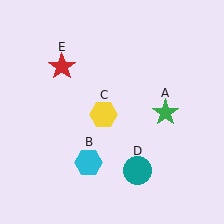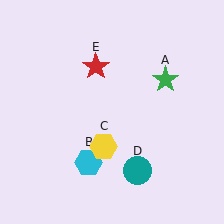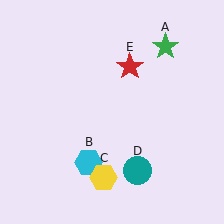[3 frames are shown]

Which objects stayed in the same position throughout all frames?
Cyan hexagon (object B) and teal circle (object D) remained stationary.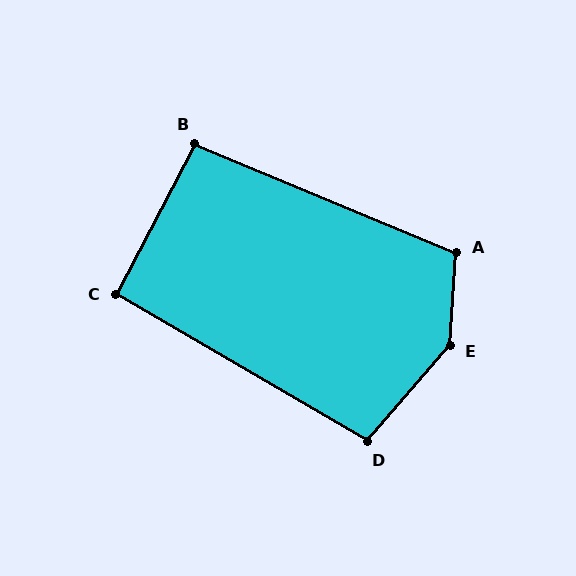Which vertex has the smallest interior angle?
C, at approximately 93 degrees.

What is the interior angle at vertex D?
Approximately 101 degrees (obtuse).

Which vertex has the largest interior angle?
E, at approximately 143 degrees.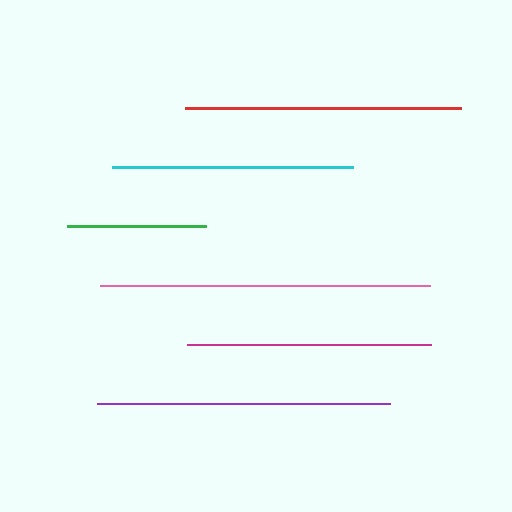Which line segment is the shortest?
The green line is the shortest at approximately 138 pixels.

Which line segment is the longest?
The pink line is the longest at approximately 330 pixels.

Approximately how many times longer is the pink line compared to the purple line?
The pink line is approximately 1.1 times the length of the purple line.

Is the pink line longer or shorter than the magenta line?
The pink line is longer than the magenta line.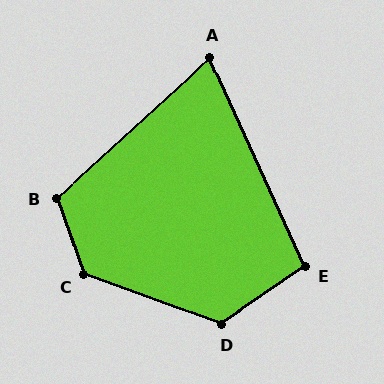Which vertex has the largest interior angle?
C, at approximately 130 degrees.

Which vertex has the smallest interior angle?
A, at approximately 72 degrees.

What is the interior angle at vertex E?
Approximately 100 degrees (obtuse).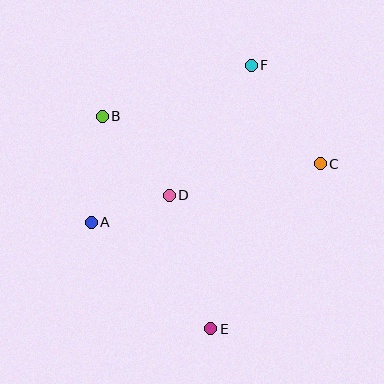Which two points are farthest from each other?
Points E and F are farthest from each other.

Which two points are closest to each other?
Points A and D are closest to each other.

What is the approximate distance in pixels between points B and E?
The distance between B and E is approximately 239 pixels.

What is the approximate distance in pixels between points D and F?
The distance between D and F is approximately 154 pixels.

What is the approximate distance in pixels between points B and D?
The distance between B and D is approximately 104 pixels.